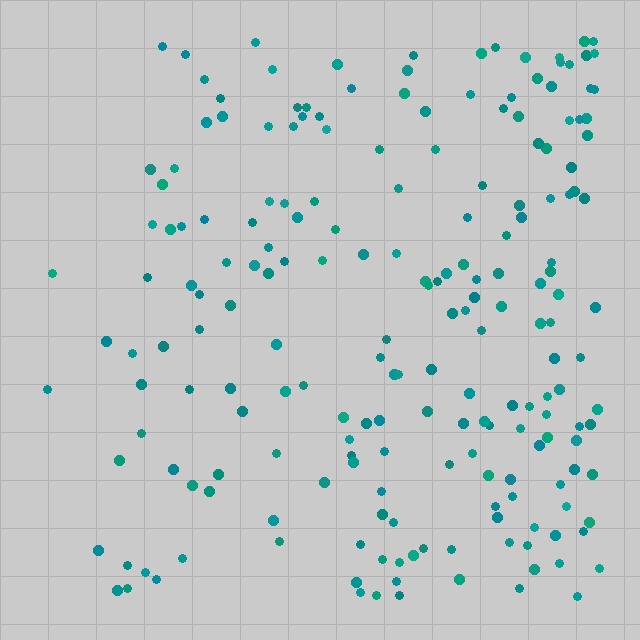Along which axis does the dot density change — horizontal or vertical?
Horizontal.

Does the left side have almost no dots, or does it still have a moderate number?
Still a moderate number, just noticeably fewer than the right.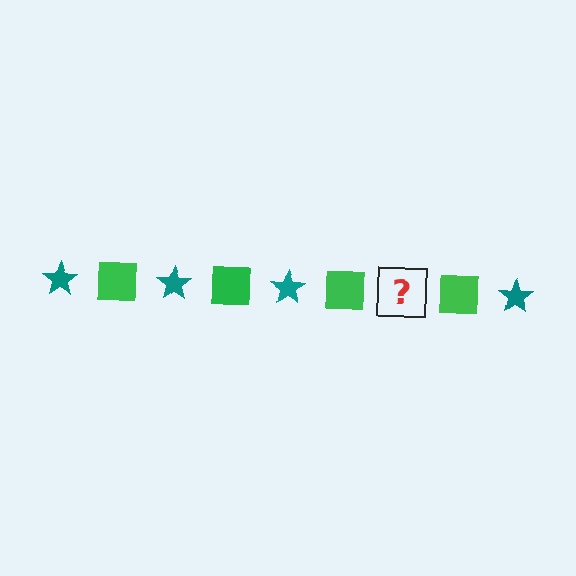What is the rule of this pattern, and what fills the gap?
The rule is that the pattern alternates between teal star and green square. The gap should be filled with a teal star.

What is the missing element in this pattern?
The missing element is a teal star.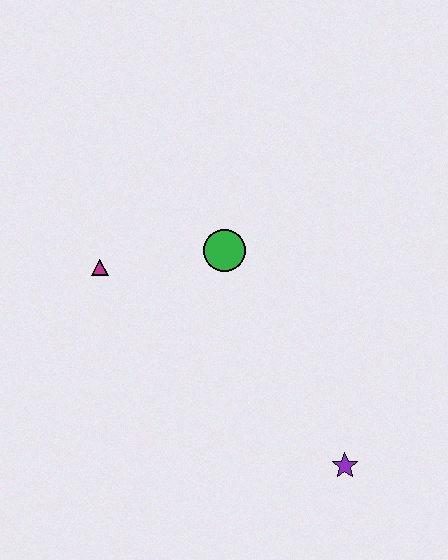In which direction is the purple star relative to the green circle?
The purple star is below the green circle.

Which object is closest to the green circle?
The magenta triangle is closest to the green circle.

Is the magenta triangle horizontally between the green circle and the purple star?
No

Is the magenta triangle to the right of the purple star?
No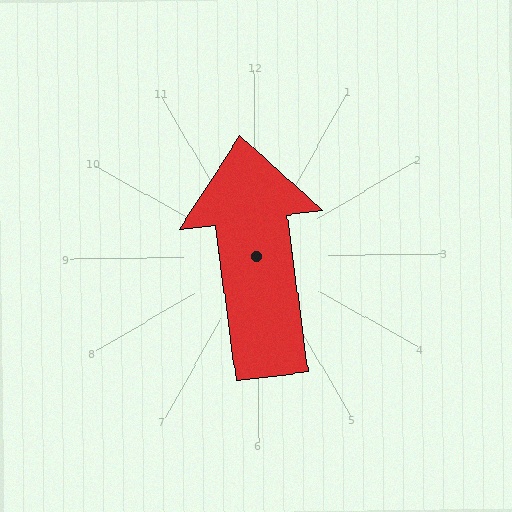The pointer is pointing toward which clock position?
Roughly 12 o'clock.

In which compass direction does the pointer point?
North.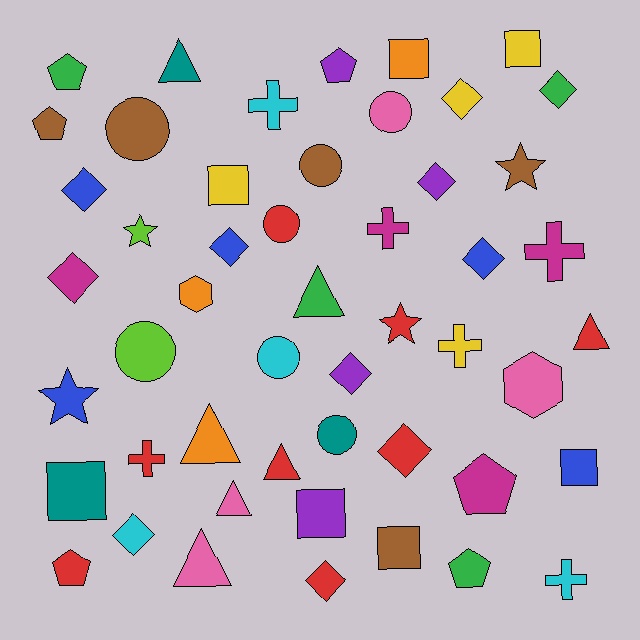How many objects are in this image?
There are 50 objects.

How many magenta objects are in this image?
There are 4 magenta objects.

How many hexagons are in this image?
There are 2 hexagons.